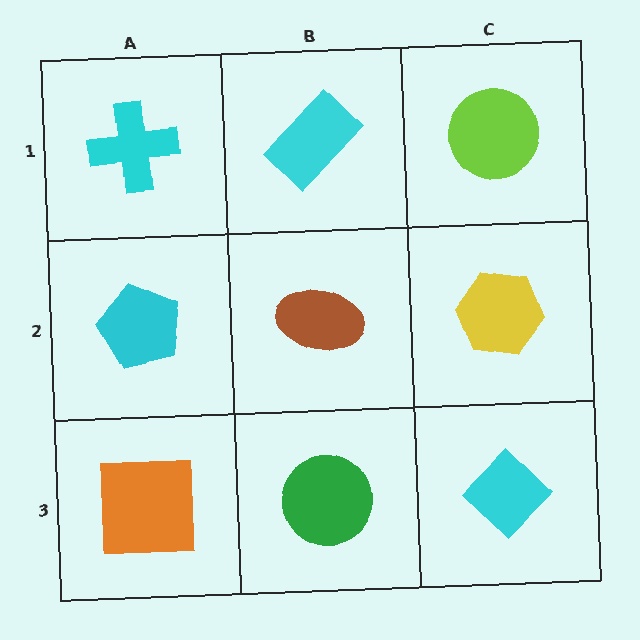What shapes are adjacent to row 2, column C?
A lime circle (row 1, column C), a cyan diamond (row 3, column C), a brown ellipse (row 2, column B).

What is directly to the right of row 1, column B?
A lime circle.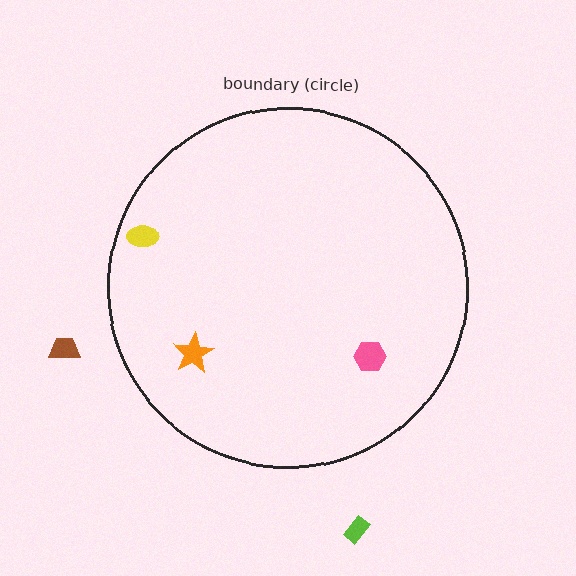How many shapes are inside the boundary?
3 inside, 2 outside.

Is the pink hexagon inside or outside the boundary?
Inside.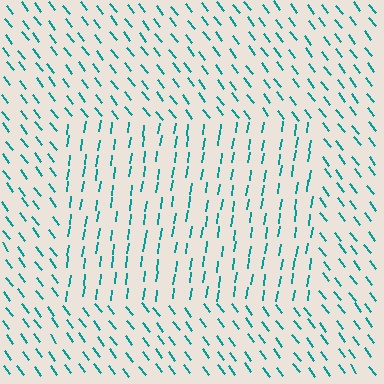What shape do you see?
I see a rectangle.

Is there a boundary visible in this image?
Yes, there is a texture boundary formed by a change in line orientation.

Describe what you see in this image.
The image is filled with small teal line segments. A rectangle region in the image has lines oriented differently from the surrounding lines, creating a visible texture boundary.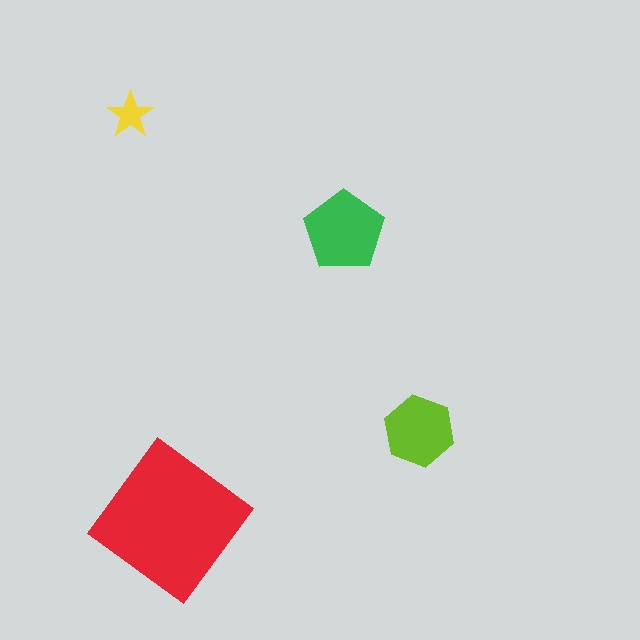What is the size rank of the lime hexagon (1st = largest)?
3rd.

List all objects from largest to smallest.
The red diamond, the green pentagon, the lime hexagon, the yellow star.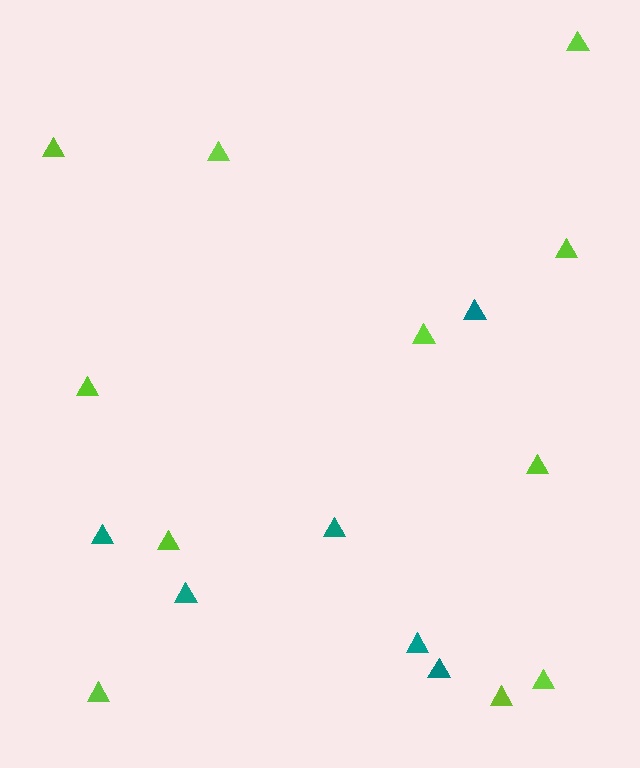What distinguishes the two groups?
There are 2 groups: one group of teal triangles (6) and one group of lime triangles (11).